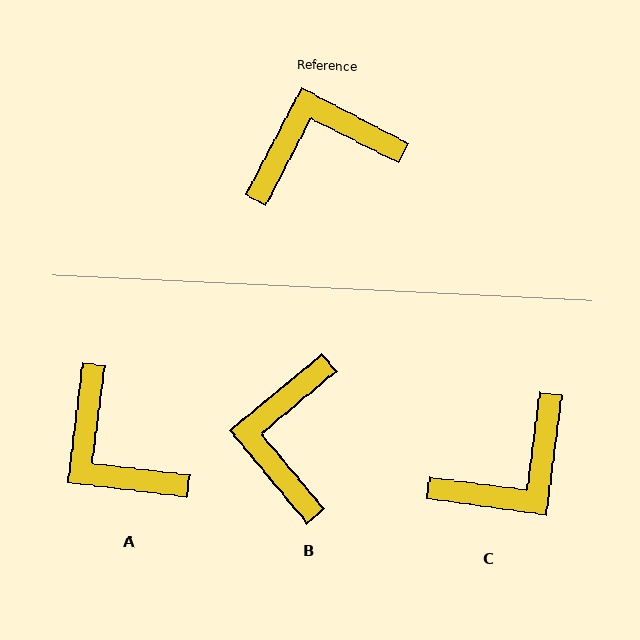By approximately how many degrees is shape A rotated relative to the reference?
Approximately 110 degrees counter-clockwise.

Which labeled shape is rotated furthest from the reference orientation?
C, about 160 degrees away.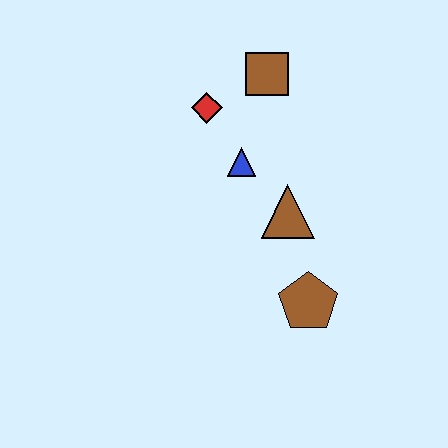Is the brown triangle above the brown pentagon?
Yes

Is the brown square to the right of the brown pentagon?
No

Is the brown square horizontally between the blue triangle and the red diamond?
No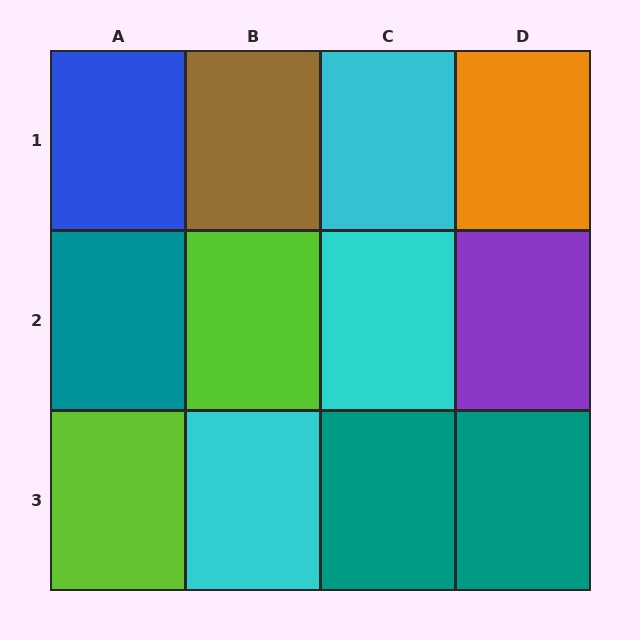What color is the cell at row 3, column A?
Lime.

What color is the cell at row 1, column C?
Cyan.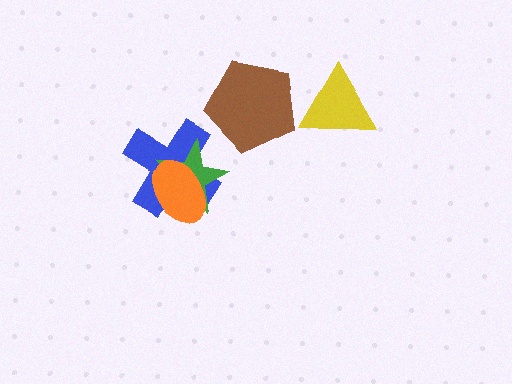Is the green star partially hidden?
Yes, it is partially covered by another shape.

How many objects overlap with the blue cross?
2 objects overlap with the blue cross.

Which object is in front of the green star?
The orange ellipse is in front of the green star.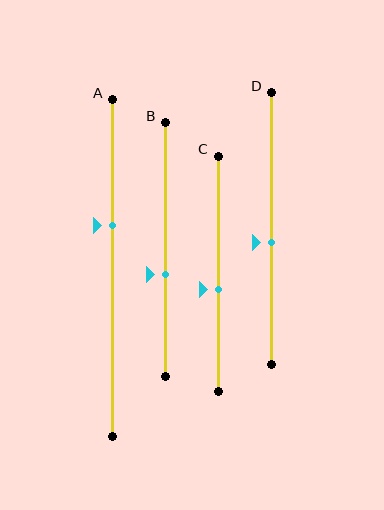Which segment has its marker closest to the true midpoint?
Segment D has its marker closest to the true midpoint.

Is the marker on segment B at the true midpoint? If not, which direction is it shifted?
No, the marker on segment B is shifted downward by about 10% of the segment length.